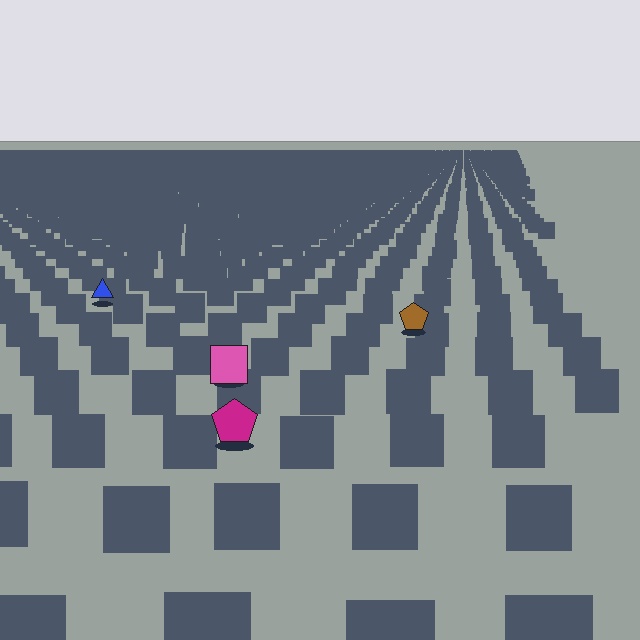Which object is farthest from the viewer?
The blue triangle is farthest from the viewer. It appears smaller and the ground texture around it is denser.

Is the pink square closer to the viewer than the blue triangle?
Yes. The pink square is closer — you can tell from the texture gradient: the ground texture is coarser near it.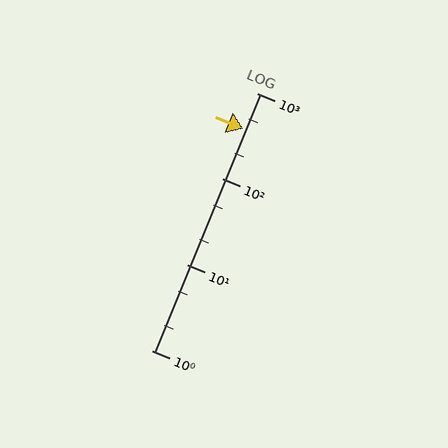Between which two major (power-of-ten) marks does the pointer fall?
The pointer is between 100 and 1000.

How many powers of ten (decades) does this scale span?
The scale spans 3 decades, from 1 to 1000.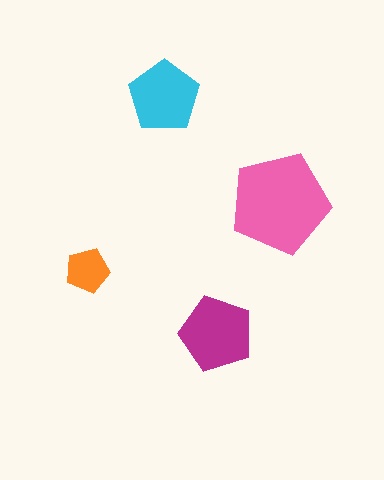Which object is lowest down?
The magenta pentagon is bottommost.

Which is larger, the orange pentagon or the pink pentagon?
The pink one.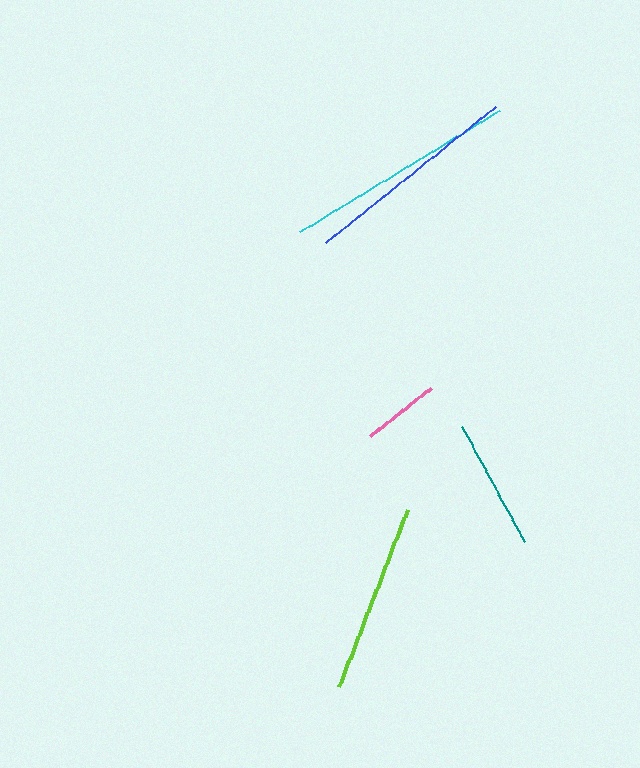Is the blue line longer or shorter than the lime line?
The blue line is longer than the lime line.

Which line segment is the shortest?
The pink line is the shortest at approximately 78 pixels.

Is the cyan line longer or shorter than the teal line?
The cyan line is longer than the teal line.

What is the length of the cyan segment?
The cyan segment is approximately 233 pixels long.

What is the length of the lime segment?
The lime segment is approximately 191 pixels long.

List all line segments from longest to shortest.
From longest to shortest: cyan, blue, lime, teal, pink.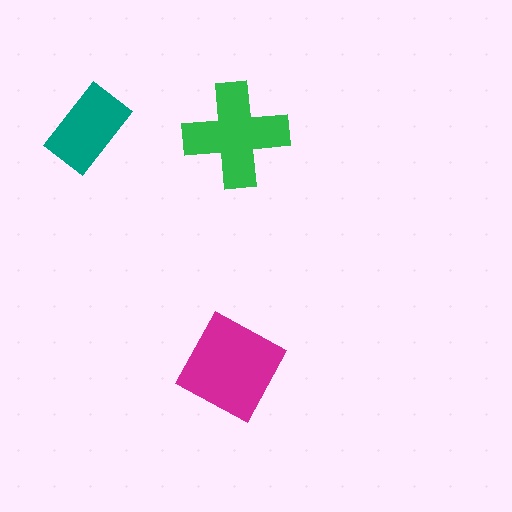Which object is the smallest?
The teal rectangle.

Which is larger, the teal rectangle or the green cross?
The green cross.